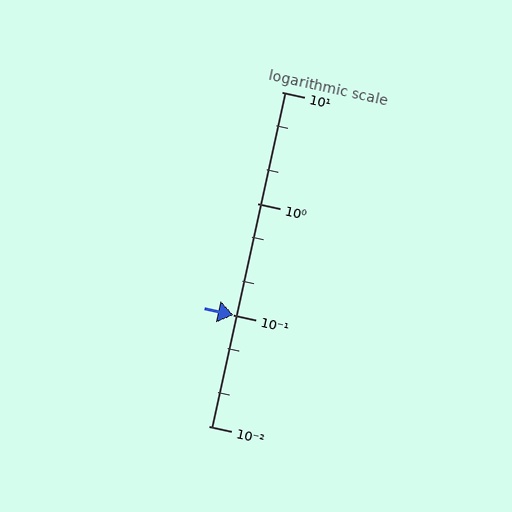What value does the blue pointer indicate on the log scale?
The pointer indicates approximately 0.099.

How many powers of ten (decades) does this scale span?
The scale spans 3 decades, from 0.01 to 10.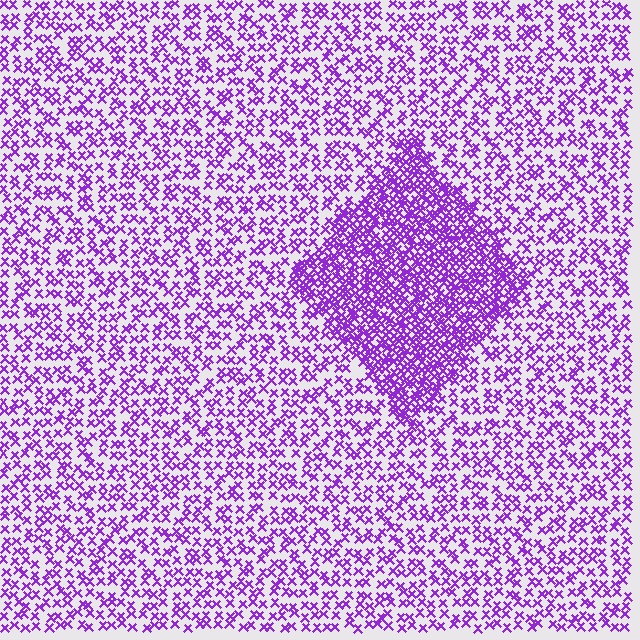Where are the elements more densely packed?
The elements are more densely packed inside the diamond boundary.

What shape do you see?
I see a diamond.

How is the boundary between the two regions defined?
The boundary is defined by a change in element density (approximately 2.2x ratio). All elements are the same color, size, and shape.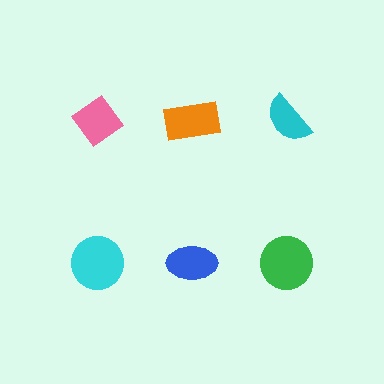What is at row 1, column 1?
A pink diamond.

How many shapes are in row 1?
3 shapes.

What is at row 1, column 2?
An orange rectangle.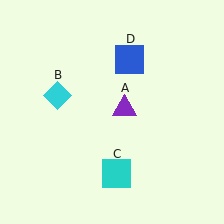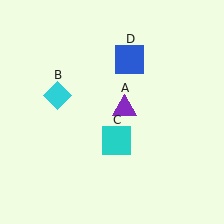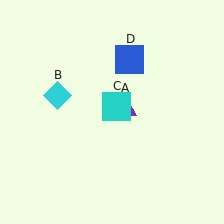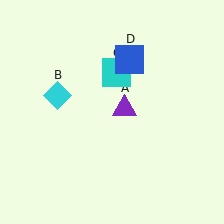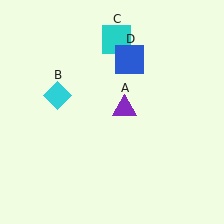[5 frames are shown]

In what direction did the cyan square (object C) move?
The cyan square (object C) moved up.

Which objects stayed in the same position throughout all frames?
Purple triangle (object A) and cyan diamond (object B) and blue square (object D) remained stationary.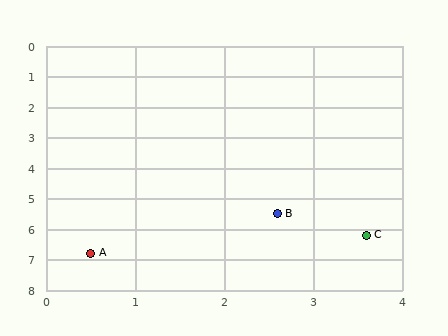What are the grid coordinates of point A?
Point A is at approximately (0.5, 6.8).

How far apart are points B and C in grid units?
Points B and C are about 1.2 grid units apart.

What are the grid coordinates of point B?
Point B is at approximately (2.6, 5.5).